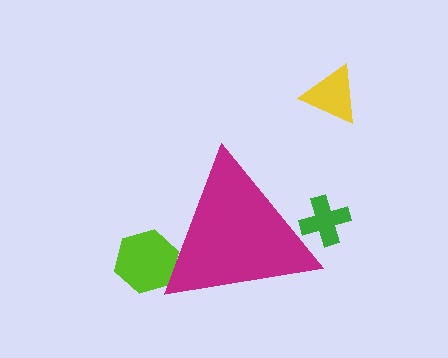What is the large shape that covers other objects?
A magenta triangle.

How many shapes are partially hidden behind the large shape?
2 shapes are partially hidden.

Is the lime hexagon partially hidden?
Yes, the lime hexagon is partially hidden behind the magenta triangle.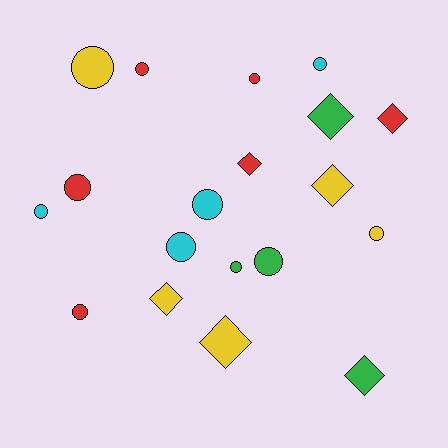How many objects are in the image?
There are 19 objects.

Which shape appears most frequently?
Circle, with 12 objects.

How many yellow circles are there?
There are 2 yellow circles.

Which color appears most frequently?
Red, with 6 objects.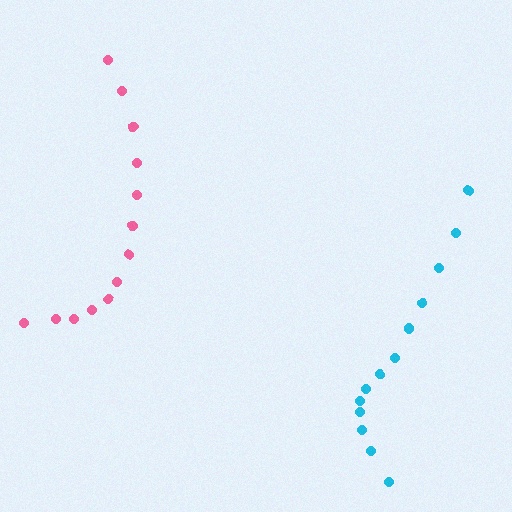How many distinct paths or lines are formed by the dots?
There are 2 distinct paths.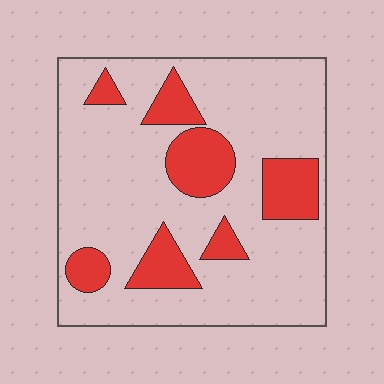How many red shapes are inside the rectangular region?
7.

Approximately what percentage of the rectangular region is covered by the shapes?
Approximately 20%.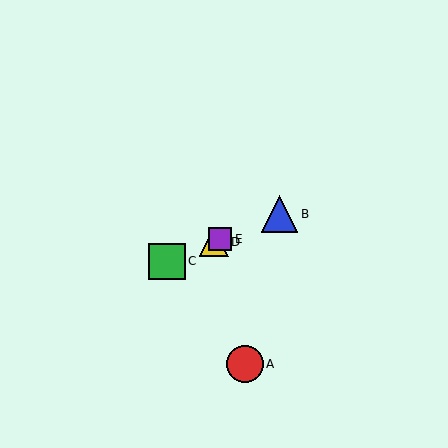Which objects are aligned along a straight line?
Objects B, C, D, E are aligned along a straight line.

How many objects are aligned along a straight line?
4 objects (B, C, D, E) are aligned along a straight line.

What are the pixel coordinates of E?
Object E is at (220, 239).